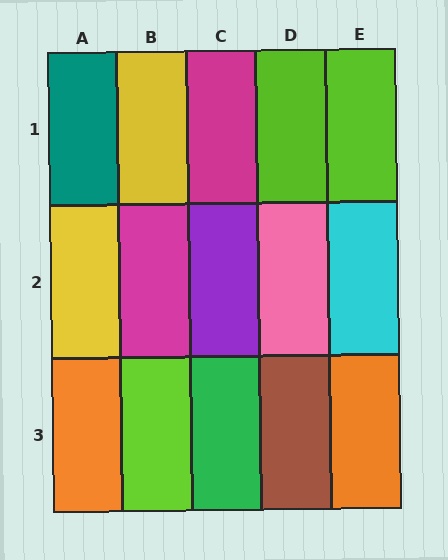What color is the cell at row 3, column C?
Green.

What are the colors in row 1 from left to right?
Teal, yellow, magenta, lime, lime.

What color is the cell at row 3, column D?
Brown.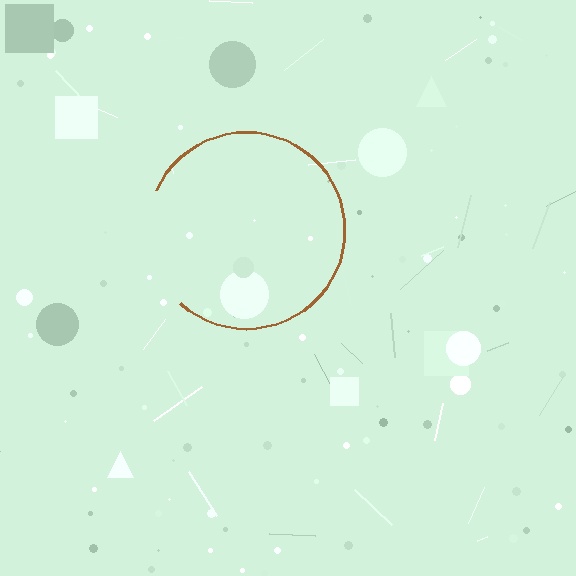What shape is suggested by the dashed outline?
The dashed outline suggests a circle.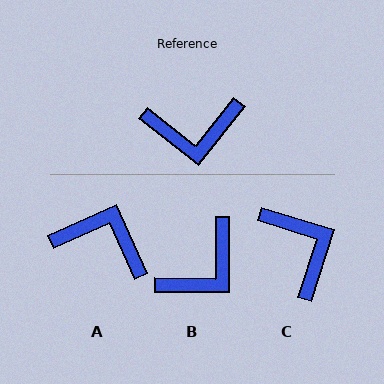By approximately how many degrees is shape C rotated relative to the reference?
Approximately 111 degrees counter-clockwise.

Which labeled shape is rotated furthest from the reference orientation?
A, about 152 degrees away.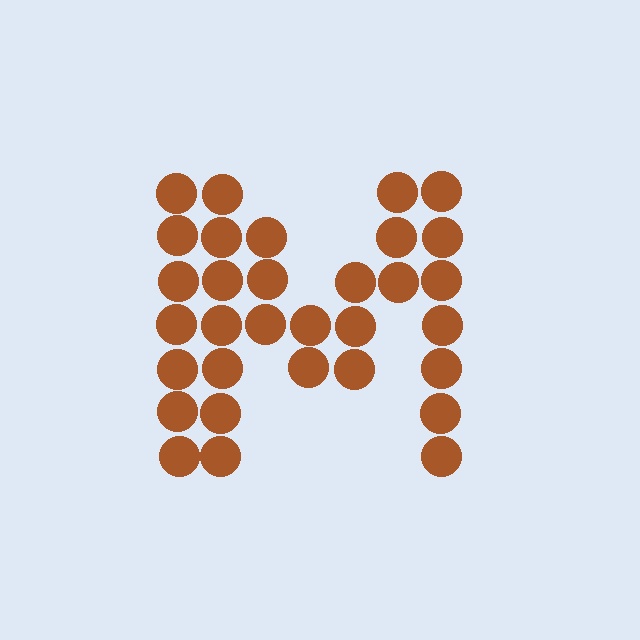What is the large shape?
The large shape is the letter M.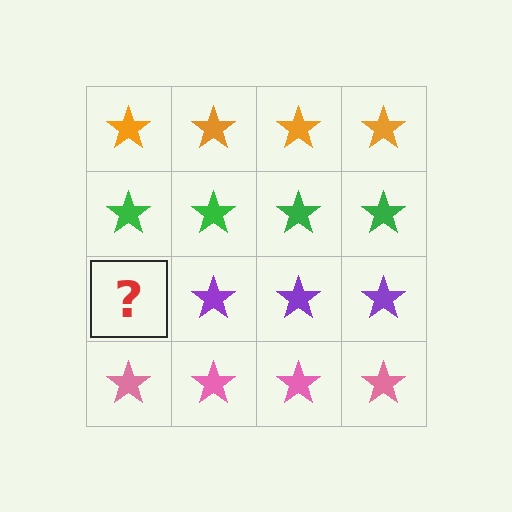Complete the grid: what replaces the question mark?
The question mark should be replaced with a purple star.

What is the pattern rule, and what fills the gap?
The rule is that each row has a consistent color. The gap should be filled with a purple star.